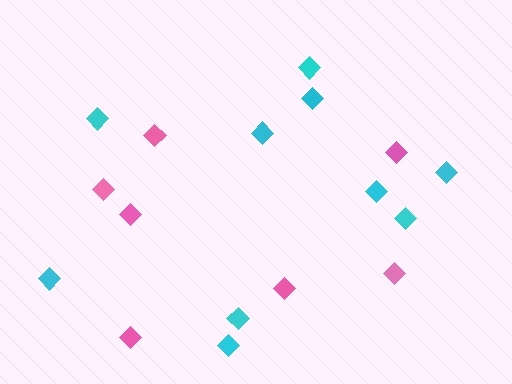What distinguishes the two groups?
There are 2 groups: one group of cyan diamonds (10) and one group of pink diamonds (7).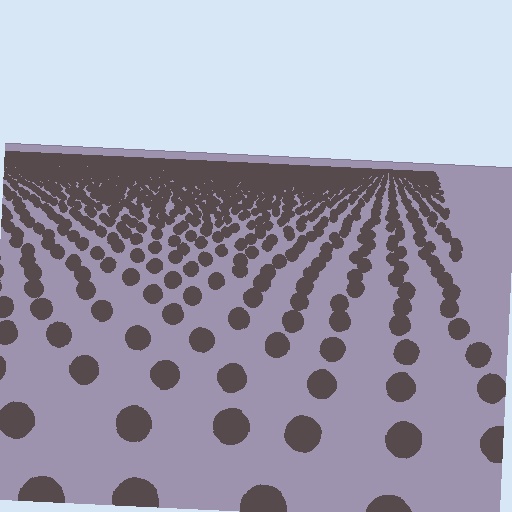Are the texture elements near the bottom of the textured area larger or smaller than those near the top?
Larger. Near the bottom, elements are closer to the viewer and appear at a bigger on-screen size.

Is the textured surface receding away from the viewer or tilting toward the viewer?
The surface is receding away from the viewer. Texture elements get smaller and denser toward the top.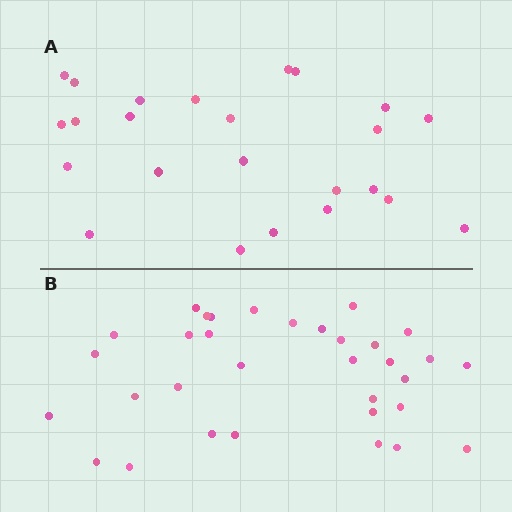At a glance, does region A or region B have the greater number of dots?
Region B (the bottom region) has more dots.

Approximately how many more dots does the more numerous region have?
Region B has roughly 8 or so more dots than region A.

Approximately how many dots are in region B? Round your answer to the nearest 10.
About 30 dots. (The exact count is 33, which rounds to 30.)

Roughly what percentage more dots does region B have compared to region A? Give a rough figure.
About 40% more.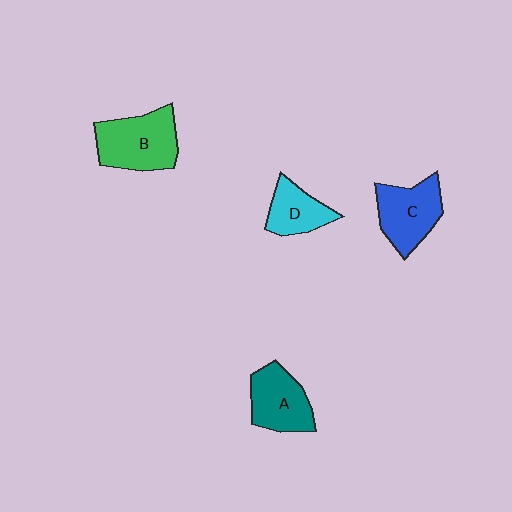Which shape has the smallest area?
Shape D (cyan).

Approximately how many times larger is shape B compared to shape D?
Approximately 1.6 times.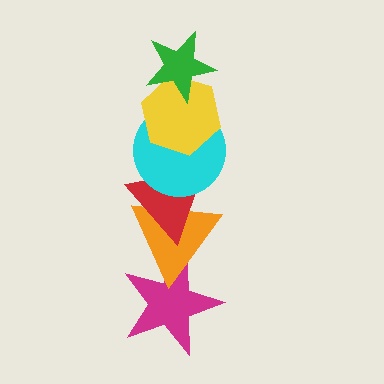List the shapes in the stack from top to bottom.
From top to bottom: the green star, the yellow hexagon, the cyan circle, the red triangle, the orange triangle, the magenta star.